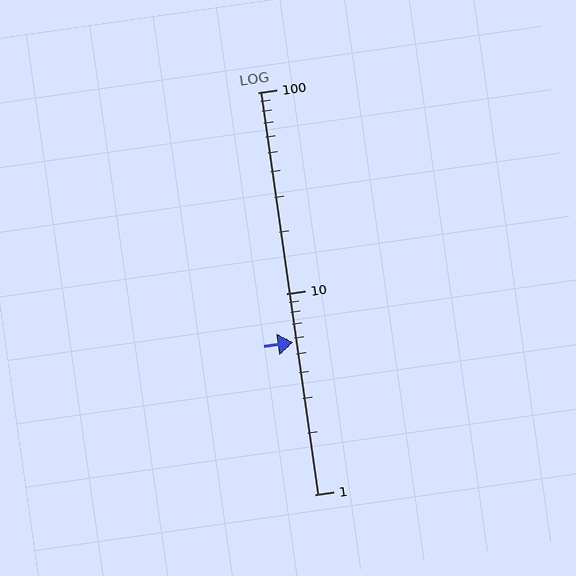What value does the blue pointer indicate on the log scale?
The pointer indicates approximately 5.7.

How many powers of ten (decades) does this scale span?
The scale spans 2 decades, from 1 to 100.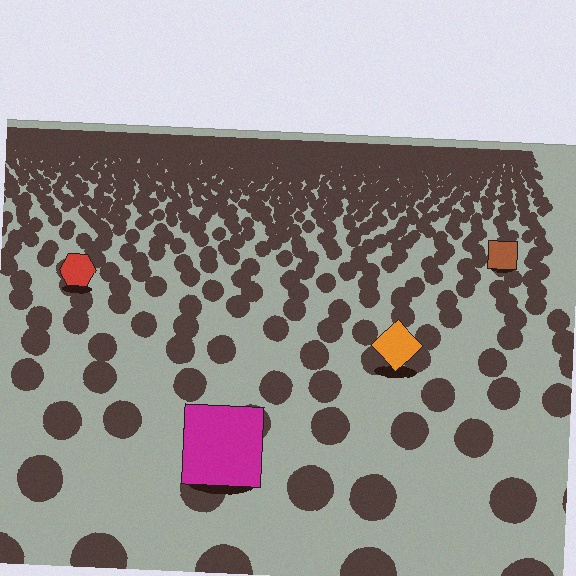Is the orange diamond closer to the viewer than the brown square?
Yes. The orange diamond is closer — you can tell from the texture gradient: the ground texture is coarser near it.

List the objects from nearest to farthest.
From nearest to farthest: the magenta square, the orange diamond, the red hexagon, the brown square.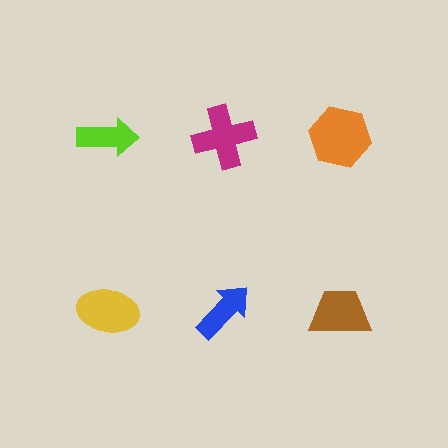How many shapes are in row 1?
3 shapes.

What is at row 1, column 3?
An orange hexagon.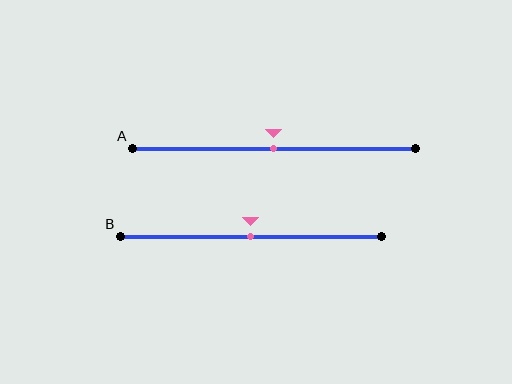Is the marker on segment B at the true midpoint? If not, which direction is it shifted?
Yes, the marker on segment B is at the true midpoint.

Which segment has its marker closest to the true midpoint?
Segment A has its marker closest to the true midpoint.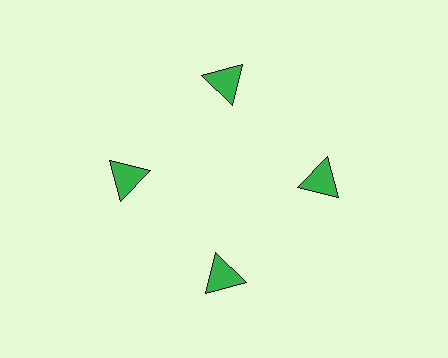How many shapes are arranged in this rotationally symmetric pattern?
There are 4 shapes, arranged in 4 groups of 1.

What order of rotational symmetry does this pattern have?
This pattern has 4-fold rotational symmetry.